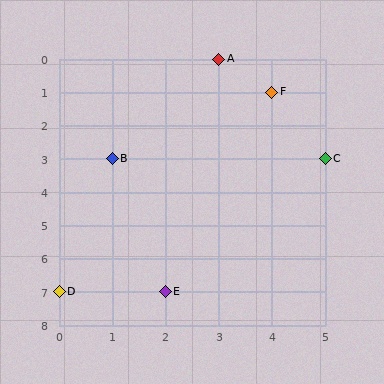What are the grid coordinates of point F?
Point F is at grid coordinates (4, 1).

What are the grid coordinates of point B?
Point B is at grid coordinates (1, 3).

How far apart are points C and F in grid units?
Points C and F are 1 column and 2 rows apart (about 2.2 grid units diagonally).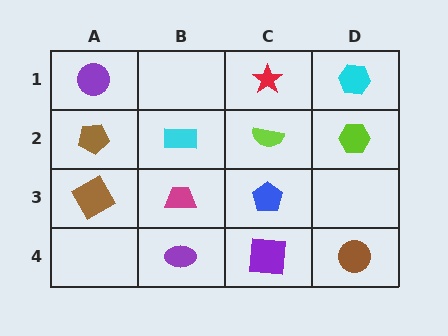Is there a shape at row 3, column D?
No, that cell is empty.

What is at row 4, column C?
A purple square.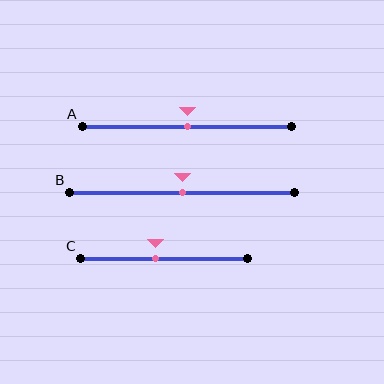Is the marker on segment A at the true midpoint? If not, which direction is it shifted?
Yes, the marker on segment A is at the true midpoint.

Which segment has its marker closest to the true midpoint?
Segment A has its marker closest to the true midpoint.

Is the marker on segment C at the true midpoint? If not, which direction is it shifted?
No, the marker on segment C is shifted to the left by about 5% of the segment length.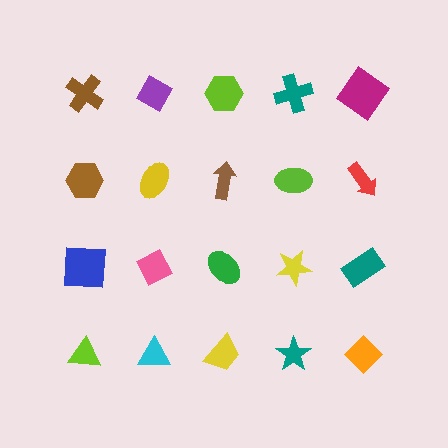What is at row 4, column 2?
A cyan triangle.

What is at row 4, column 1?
A lime triangle.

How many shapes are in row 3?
5 shapes.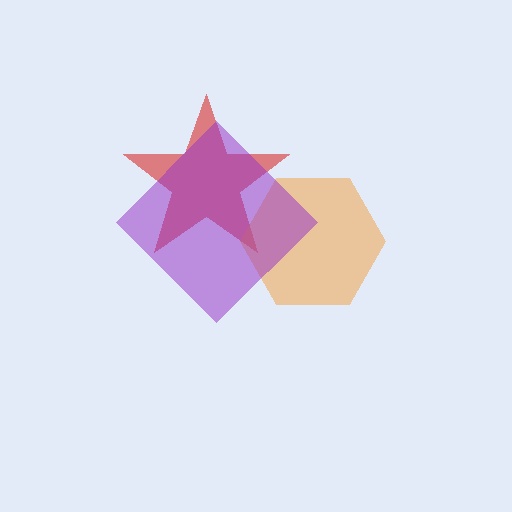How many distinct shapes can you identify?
There are 3 distinct shapes: a red star, an orange hexagon, a purple diamond.